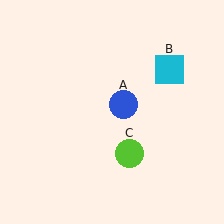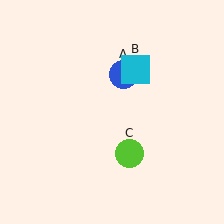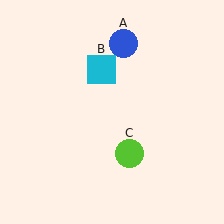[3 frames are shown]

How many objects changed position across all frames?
2 objects changed position: blue circle (object A), cyan square (object B).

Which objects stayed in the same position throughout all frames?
Lime circle (object C) remained stationary.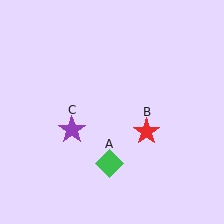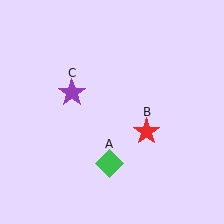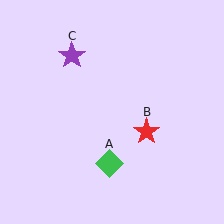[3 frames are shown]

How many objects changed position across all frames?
1 object changed position: purple star (object C).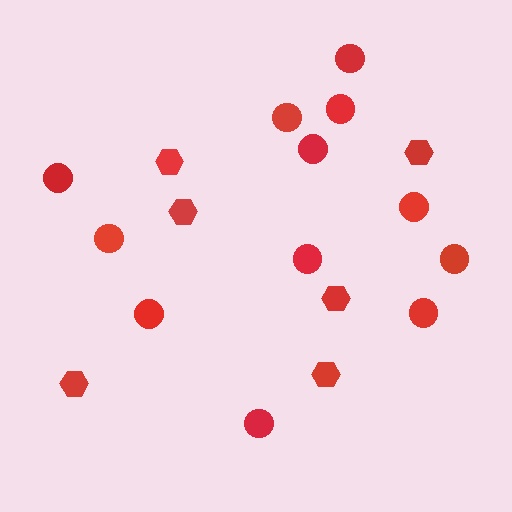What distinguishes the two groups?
There are 2 groups: one group of circles (12) and one group of hexagons (6).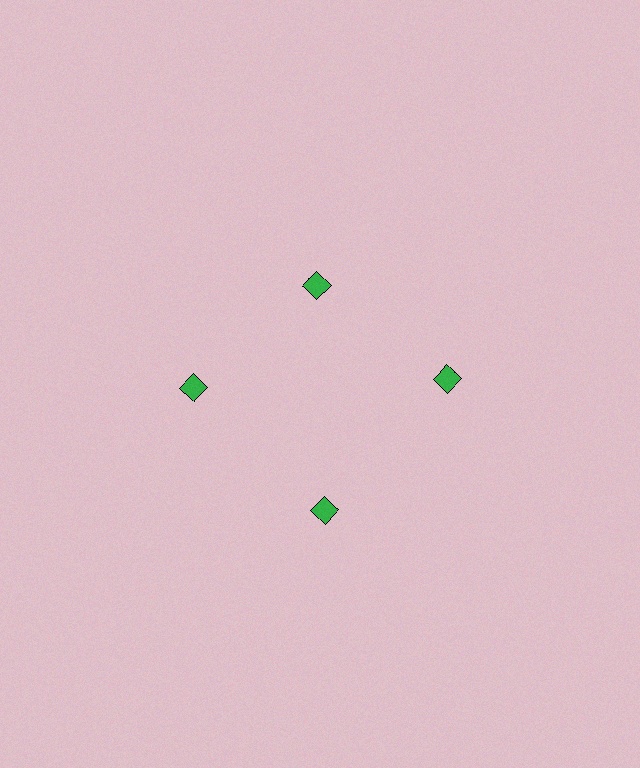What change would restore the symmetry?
The symmetry would be restored by moving it outward, back onto the ring so that all 4 squares sit at equal angles and equal distance from the center.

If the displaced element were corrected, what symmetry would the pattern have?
It would have 4-fold rotational symmetry — the pattern would map onto itself every 90 degrees.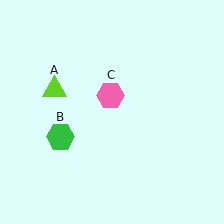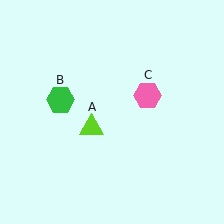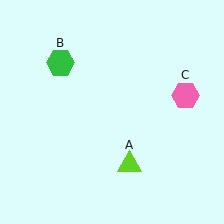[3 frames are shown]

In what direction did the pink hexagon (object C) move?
The pink hexagon (object C) moved right.